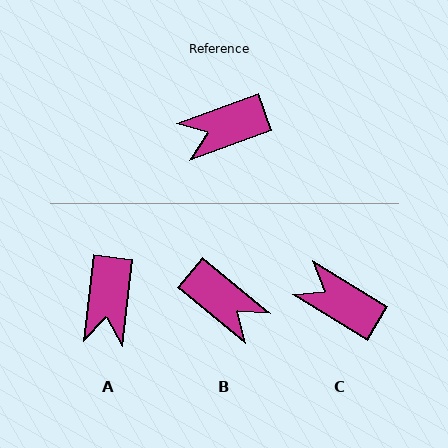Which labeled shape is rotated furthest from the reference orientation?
B, about 120 degrees away.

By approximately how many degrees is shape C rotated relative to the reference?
Approximately 51 degrees clockwise.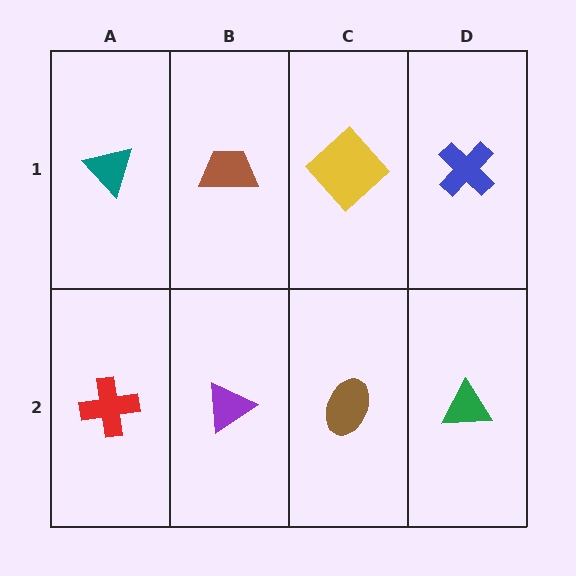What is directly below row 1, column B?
A purple triangle.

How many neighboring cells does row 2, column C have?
3.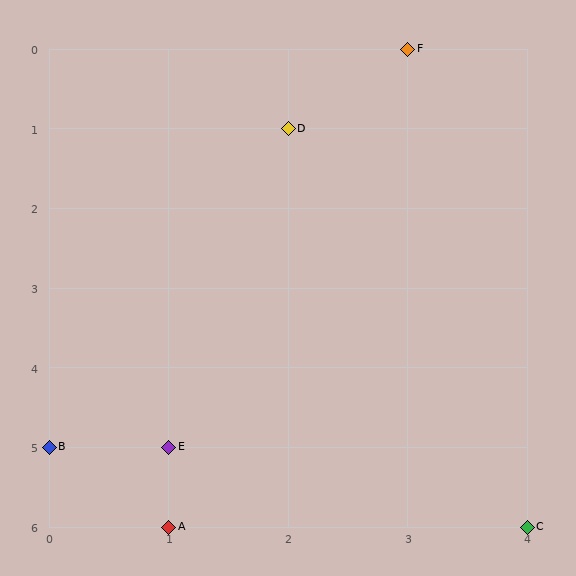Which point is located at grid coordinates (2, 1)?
Point D is at (2, 1).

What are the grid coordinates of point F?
Point F is at grid coordinates (3, 0).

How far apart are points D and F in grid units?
Points D and F are 1 column and 1 row apart (about 1.4 grid units diagonally).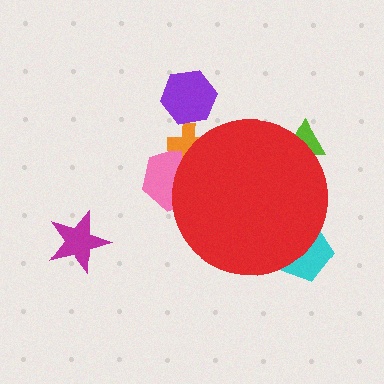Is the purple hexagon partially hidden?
No, the purple hexagon is fully visible.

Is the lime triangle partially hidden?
Yes, the lime triangle is partially hidden behind the red circle.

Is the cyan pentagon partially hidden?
Yes, the cyan pentagon is partially hidden behind the red circle.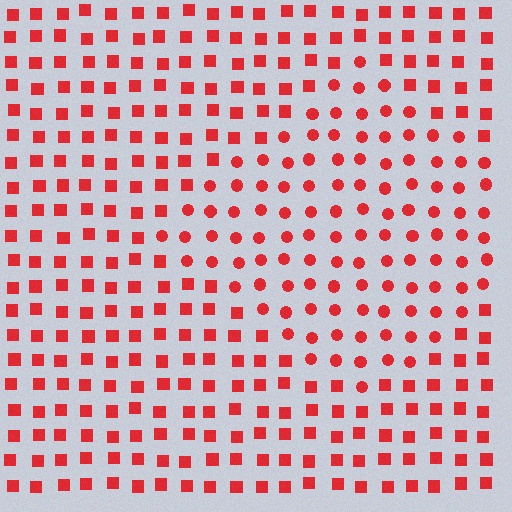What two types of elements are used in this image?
The image uses circles inside the diamond region and squares outside it.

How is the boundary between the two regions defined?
The boundary is defined by a change in element shape: circles inside vs. squares outside. All elements share the same color and spacing.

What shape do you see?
I see a diamond.